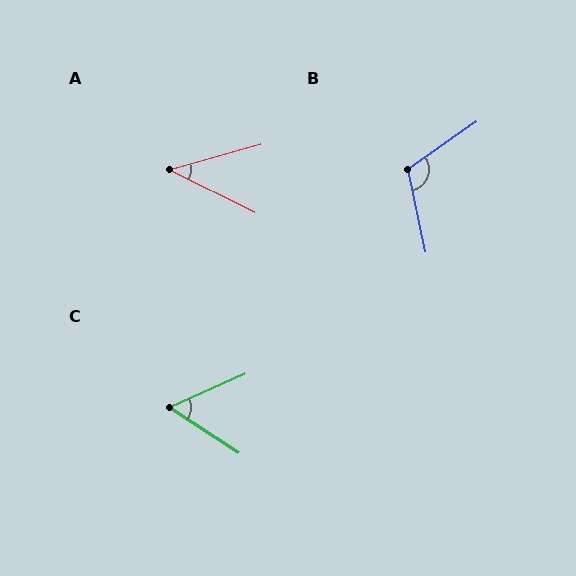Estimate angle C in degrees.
Approximately 58 degrees.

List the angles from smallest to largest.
A (42°), C (58°), B (113°).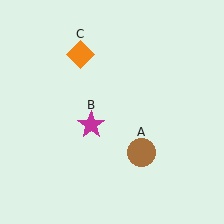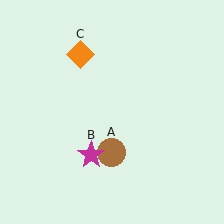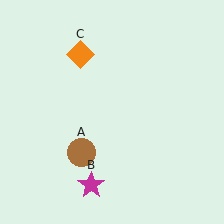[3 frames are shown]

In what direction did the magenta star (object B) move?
The magenta star (object B) moved down.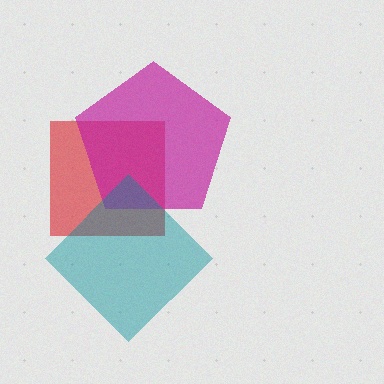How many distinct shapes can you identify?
There are 3 distinct shapes: a red square, a magenta pentagon, a teal diamond.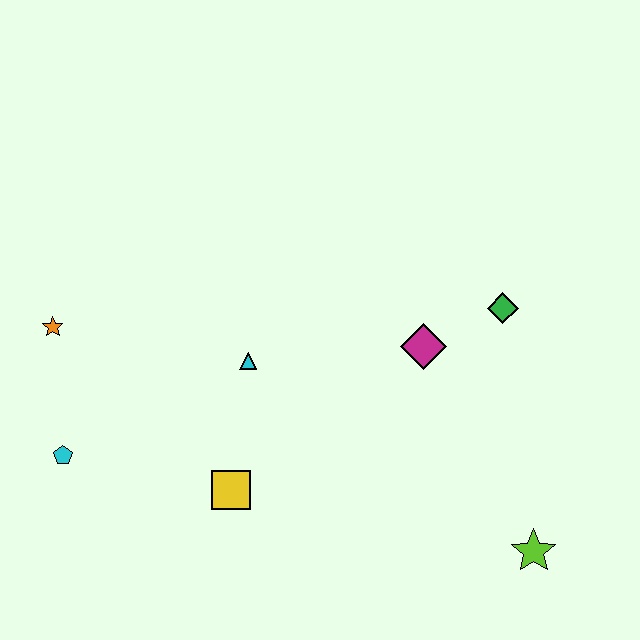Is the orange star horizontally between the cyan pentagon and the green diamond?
No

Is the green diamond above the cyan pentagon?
Yes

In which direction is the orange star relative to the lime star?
The orange star is to the left of the lime star.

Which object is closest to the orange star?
The cyan pentagon is closest to the orange star.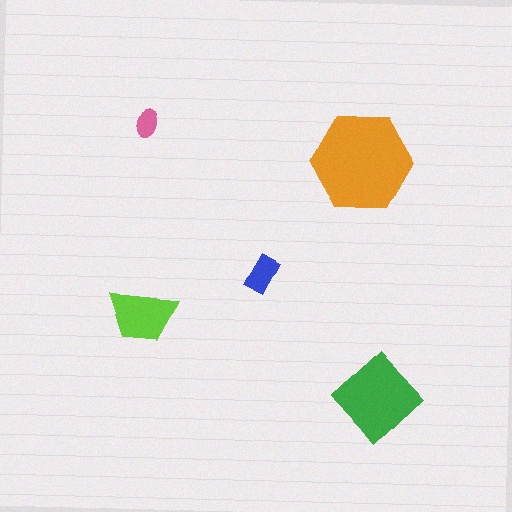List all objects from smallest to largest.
The pink ellipse, the blue rectangle, the lime trapezoid, the green diamond, the orange hexagon.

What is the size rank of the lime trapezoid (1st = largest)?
3rd.